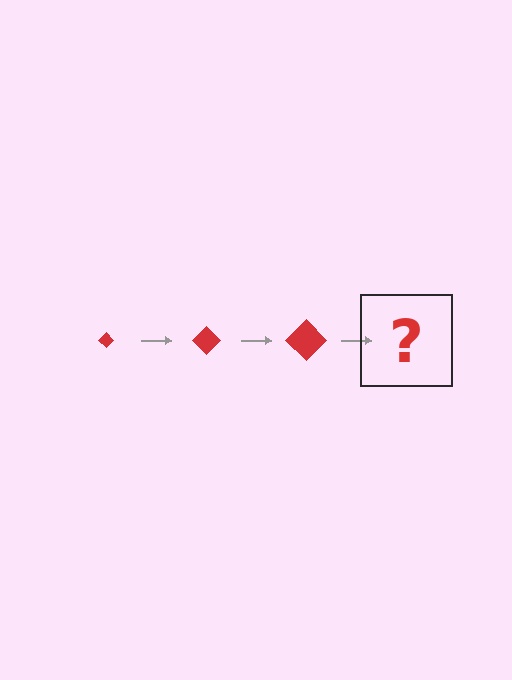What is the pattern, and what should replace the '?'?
The pattern is that the diamond gets progressively larger each step. The '?' should be a red diamond, larger than the previous one.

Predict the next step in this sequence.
The next step is a red diamond, larger than the previous one.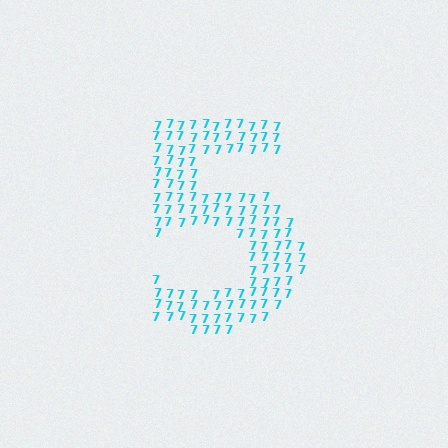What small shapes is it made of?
It is made of small digit 7's.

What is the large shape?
The large shape is the digit 5.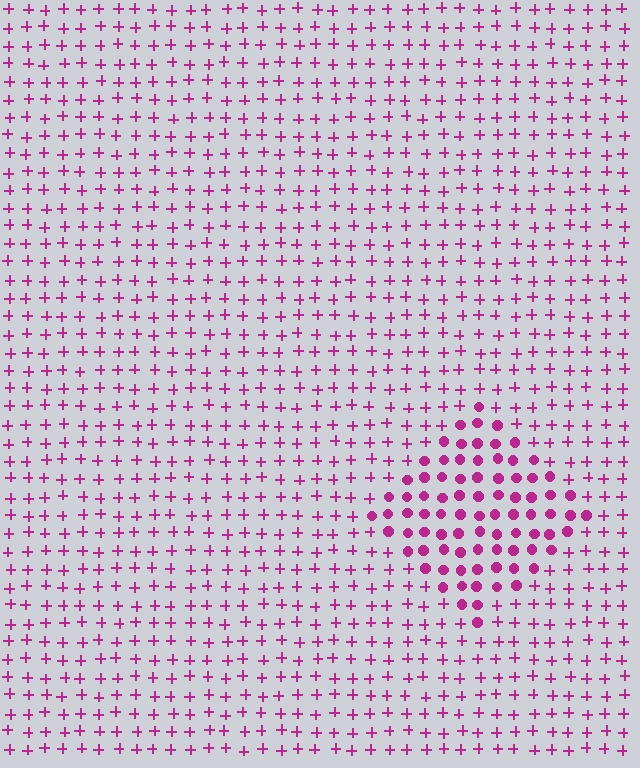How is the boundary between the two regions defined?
The boundary is defined by a change in element shape: circles inside vs. plus signs outside. All elements share the same color and spacing.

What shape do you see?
I see a diamond.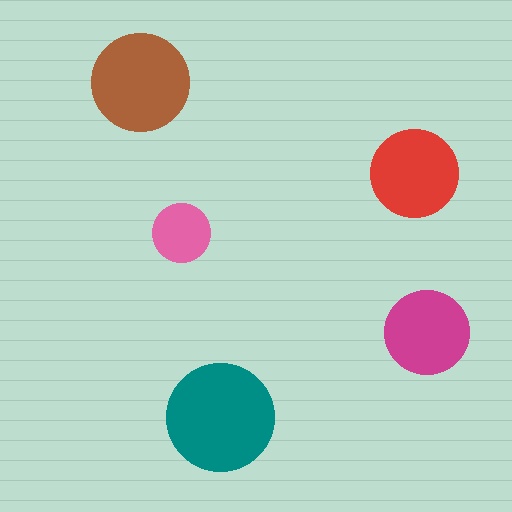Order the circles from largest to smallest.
the teal one, the brown one, the red one, the magenta one, the pink one.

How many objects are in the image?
There are 5 objects in the image.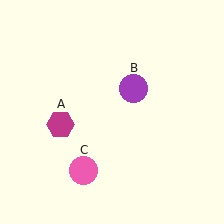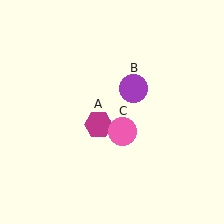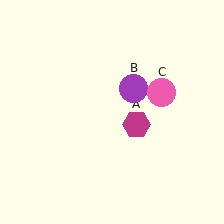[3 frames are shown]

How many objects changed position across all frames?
2 objects changed position: magenta hexagon (object A), pink circle (object C).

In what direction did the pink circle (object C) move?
The pink circle (object C) moved up and to the right.